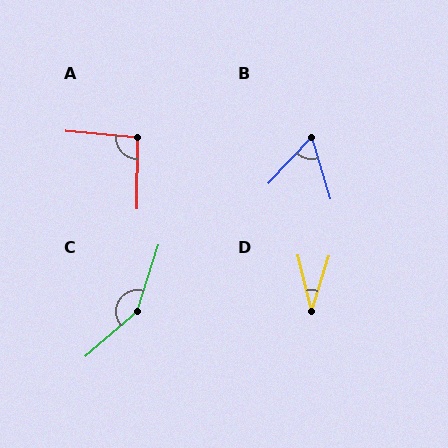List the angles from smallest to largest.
D (30°), B (60°), A (95°), C (149°).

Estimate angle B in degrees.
Approximately 60 degrees.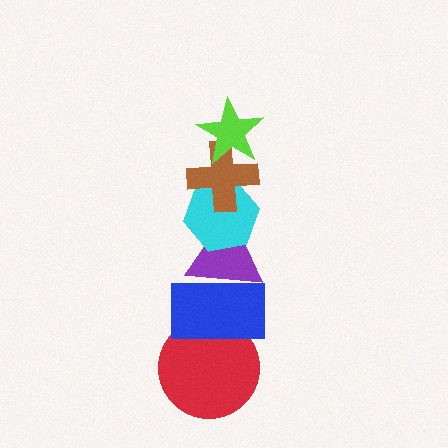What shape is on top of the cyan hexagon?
The brown cross is on top of the cyan hexagon.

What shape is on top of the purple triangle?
The cyan hexagon is on top of the purple triangle.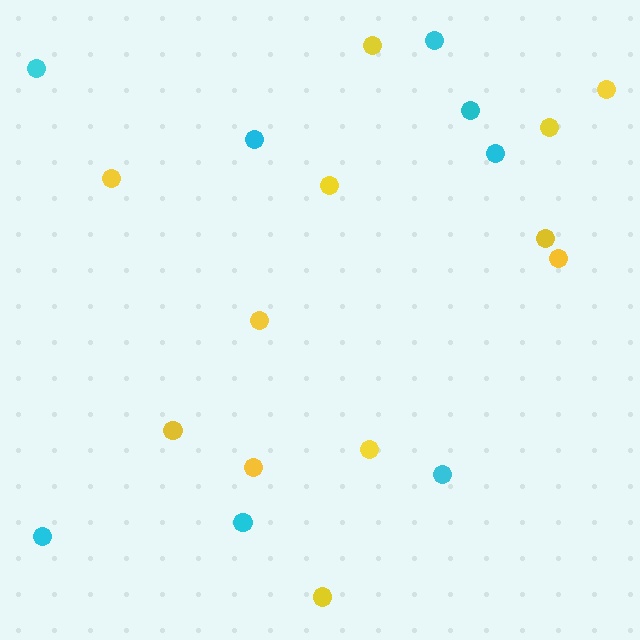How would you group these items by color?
There are 2 groups: one group of cyan circles (8) and one group of yellow circles (12).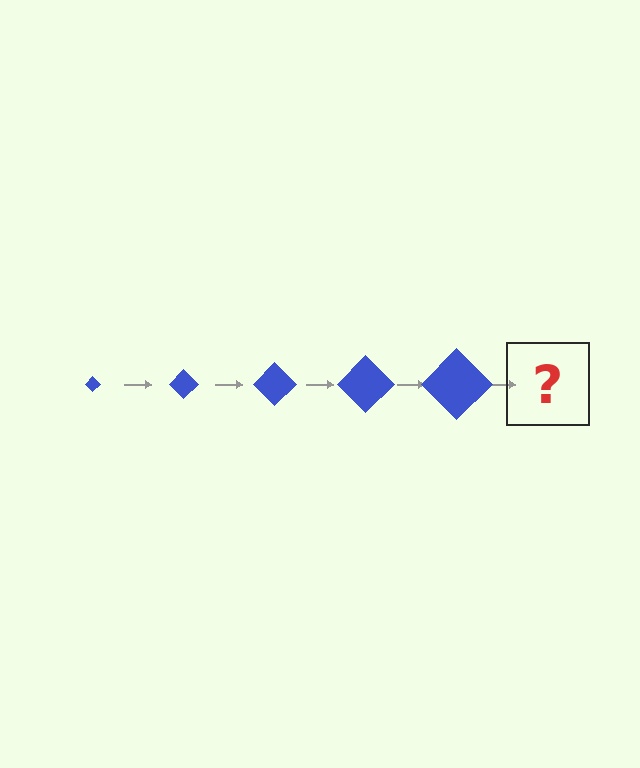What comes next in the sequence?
The next element should be a blue diamond, larger than the previous one.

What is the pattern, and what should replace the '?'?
The pattern is that the diamond gets progressively larger each step. The '?' should be a blue diamond, larger than the previous one.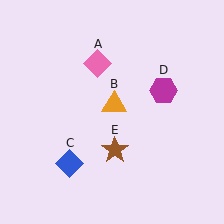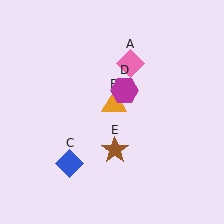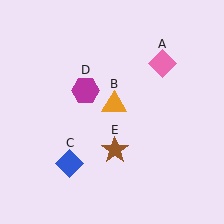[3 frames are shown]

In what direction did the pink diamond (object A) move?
The pink diamond (object A) moved right.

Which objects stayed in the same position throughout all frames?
Orange triangle (object B) and blue diamond (object C) and brown star (object E) remained stationary.